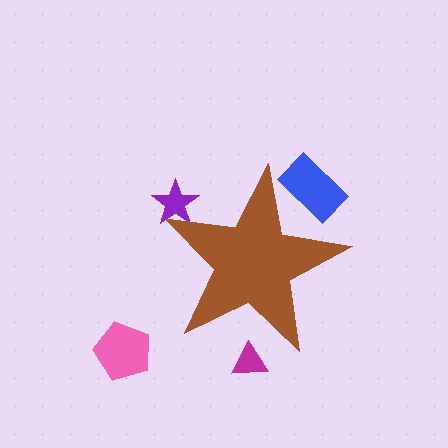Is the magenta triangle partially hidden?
Yes, the magenta triangle is partially hidden behind the brown star.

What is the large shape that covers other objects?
A brown star.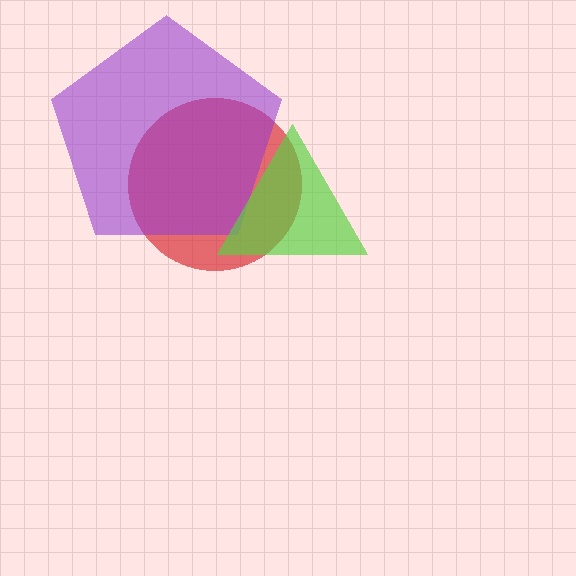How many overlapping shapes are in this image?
There are 3 overlapping shapes in the image.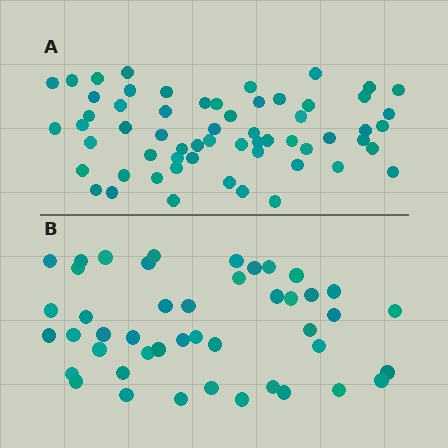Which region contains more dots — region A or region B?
Region A (the top region) has more dots.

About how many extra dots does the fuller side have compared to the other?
Region A has approximately 15 more dots than region B.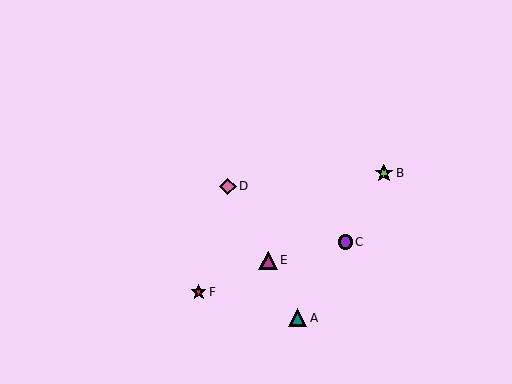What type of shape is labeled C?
Shape C is a purple circle.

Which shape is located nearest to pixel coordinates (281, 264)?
The magenta triangle (labeled E) at (268, 260) is nearest to that location.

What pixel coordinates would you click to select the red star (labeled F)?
Click at (199, 292) to select the red star F.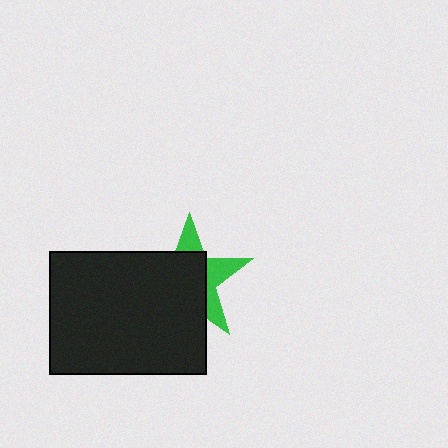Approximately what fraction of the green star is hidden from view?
Roughly 64% of the green star is hidden behind the black rectangle.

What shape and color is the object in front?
The object in front is a black rectangle.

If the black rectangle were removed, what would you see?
You would see the complete green star.